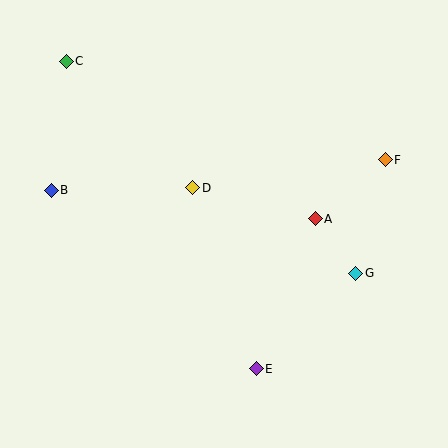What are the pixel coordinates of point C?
Point C is at (66, 61).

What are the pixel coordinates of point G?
Point G is at (356, 273).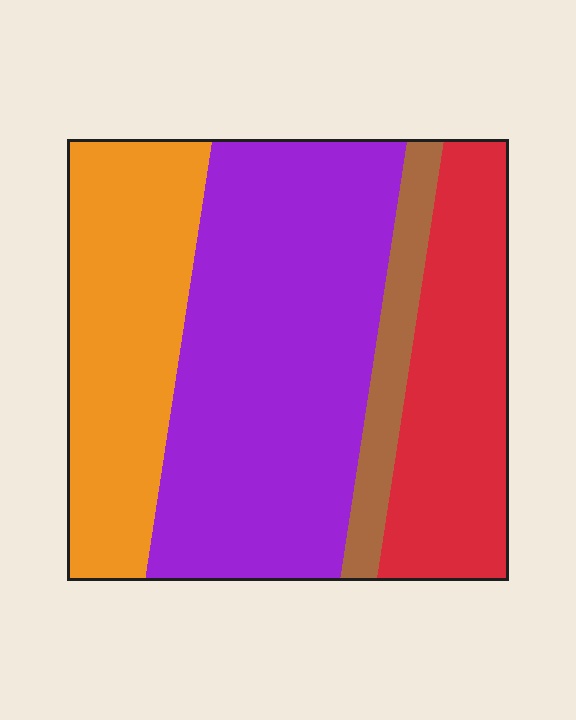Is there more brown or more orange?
Orange.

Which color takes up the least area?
Brown, at roughly 10%.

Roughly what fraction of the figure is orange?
Orange takes up about one quarter (1/4) of the figure.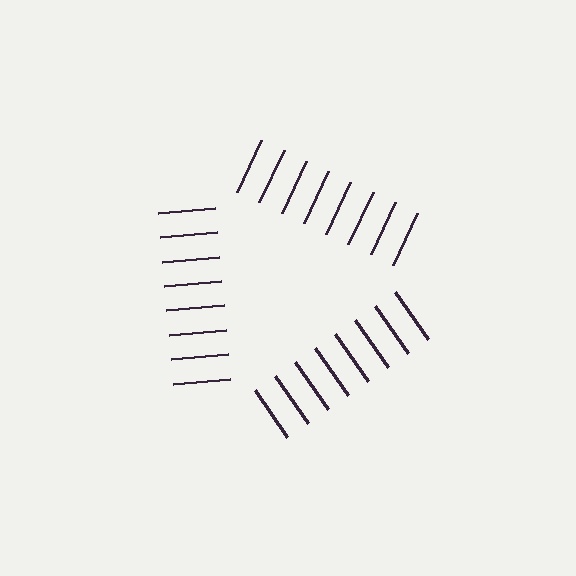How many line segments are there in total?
24 — 8 along each of the 3 edges.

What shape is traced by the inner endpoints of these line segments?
An illusory triangle — the line segments terminate on its edges but no continuous stroke is drawn.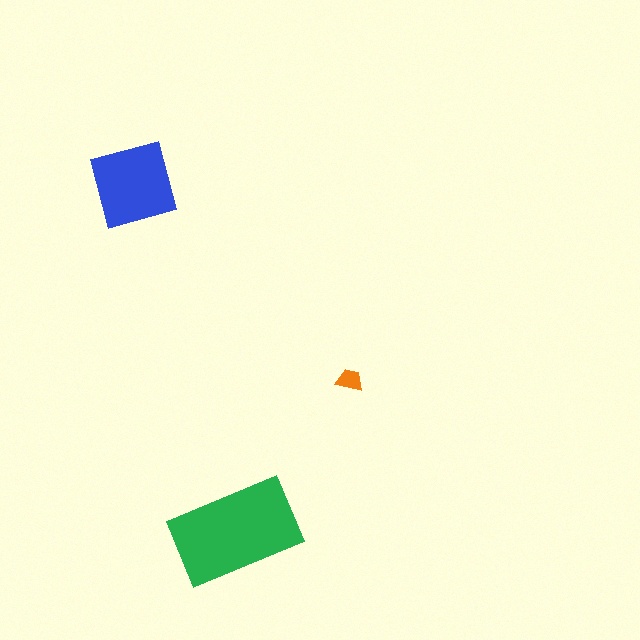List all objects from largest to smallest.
The green rectangle, the blue diamond, the orange trapezoid.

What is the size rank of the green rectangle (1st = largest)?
1st.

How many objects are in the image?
There are 3 objects in the image.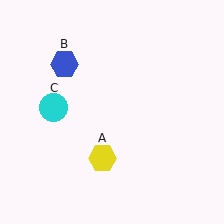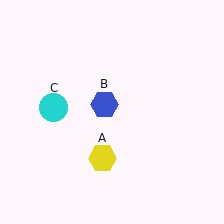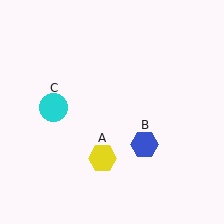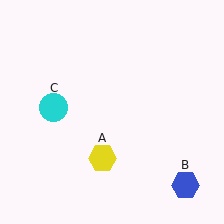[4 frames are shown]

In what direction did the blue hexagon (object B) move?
The blue hexagon (object B) moved down and to the right.